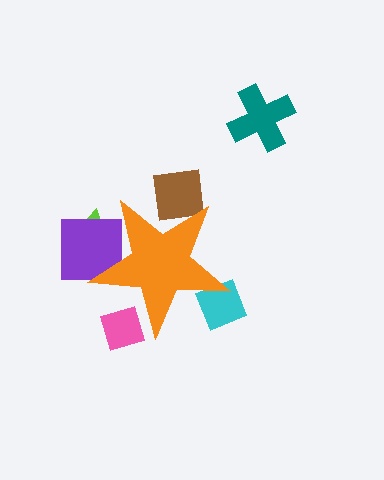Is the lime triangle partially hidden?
Yes, the lime triangle is partially hidden behind the orange star.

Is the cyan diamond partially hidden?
Yes, the cyan diamond is partially hidden behind the orange star.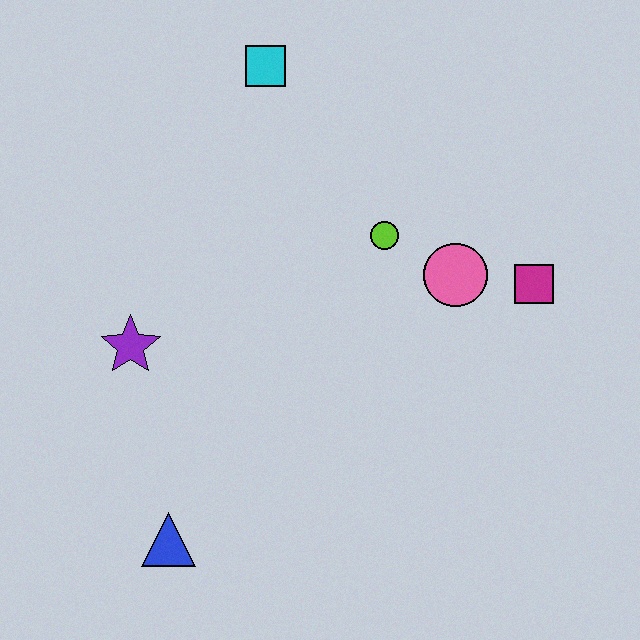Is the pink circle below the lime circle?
Yes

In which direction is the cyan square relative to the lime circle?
The cyan square is above the lime circle.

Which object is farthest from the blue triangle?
The cyan square is farthest from the blue triangle.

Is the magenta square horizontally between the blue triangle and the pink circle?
No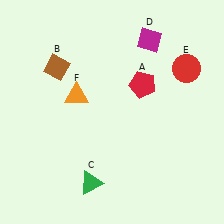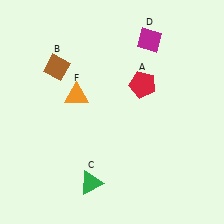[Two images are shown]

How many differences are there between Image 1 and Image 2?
There is 1 difference between the two images.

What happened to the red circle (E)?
The red circle (E) was removed in Image 2. It was in the top-right area of Image 1.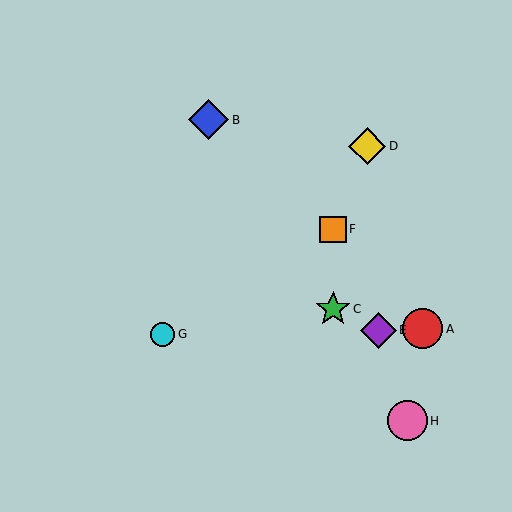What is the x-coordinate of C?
Object C is at x≈333.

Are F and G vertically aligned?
No, F is at x≈333 and G is at x≈163.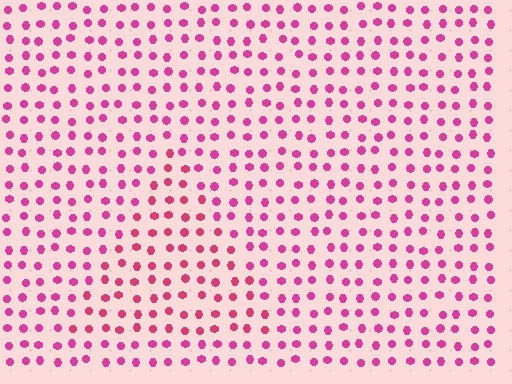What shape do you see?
I see a triangle.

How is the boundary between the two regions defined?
The boundary is defined purely by a slight shift in hue (about 16 degrees). Spacing, size, and orientation are identical on both sides.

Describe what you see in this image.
The image is filled with small magenta elements in a uniform arrangement. A triangle-shaped region is visible where the elements are tinted to a slightly different hue, forming a subtle color boundary.